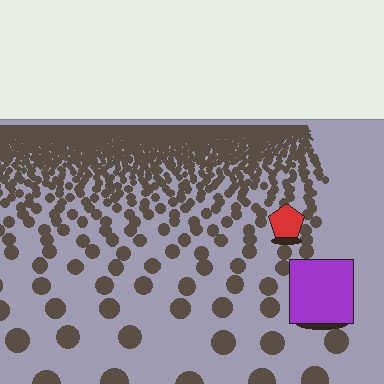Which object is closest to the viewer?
The purple square is closest. The texture marks near it are larger and more spread out.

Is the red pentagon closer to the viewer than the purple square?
No. The purple square is closer — you can tell from the texture gradient: the ground texture is coarser near it.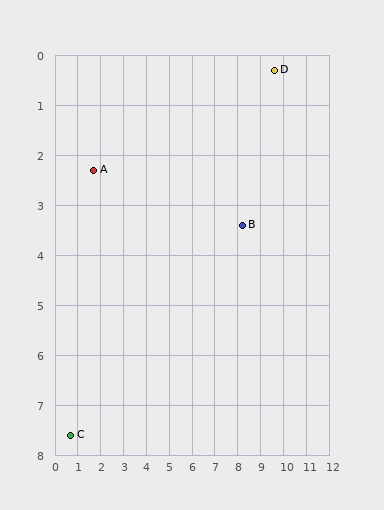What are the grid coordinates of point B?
Point B is at approximately (8.2, 3.4).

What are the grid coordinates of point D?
Point D is at approximately (9.6, 0.3).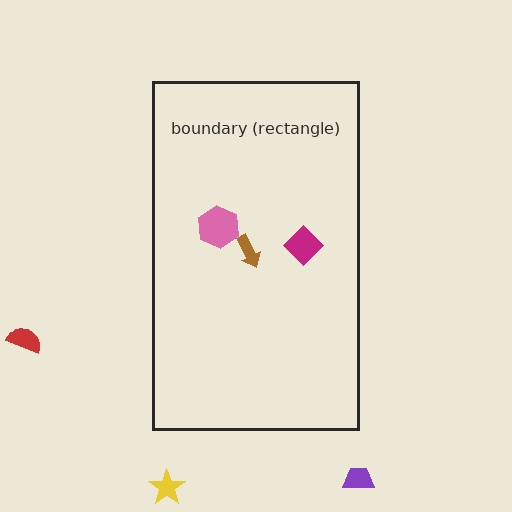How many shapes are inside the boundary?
3 inside, 3 outside.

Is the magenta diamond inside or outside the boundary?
Inside.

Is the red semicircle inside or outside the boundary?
Outside.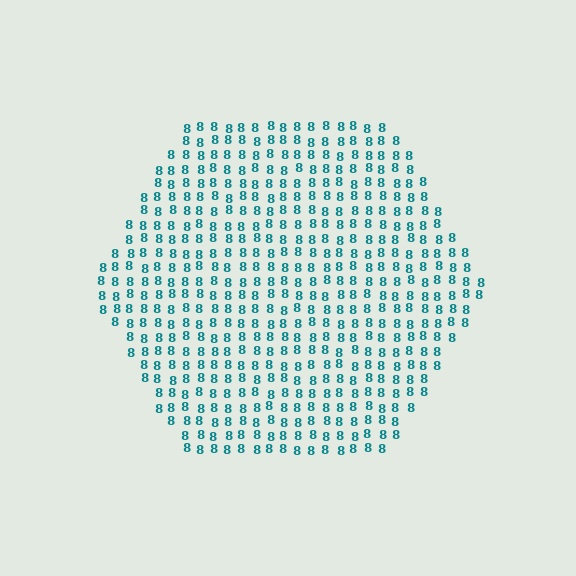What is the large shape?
The large shape is a hexagon.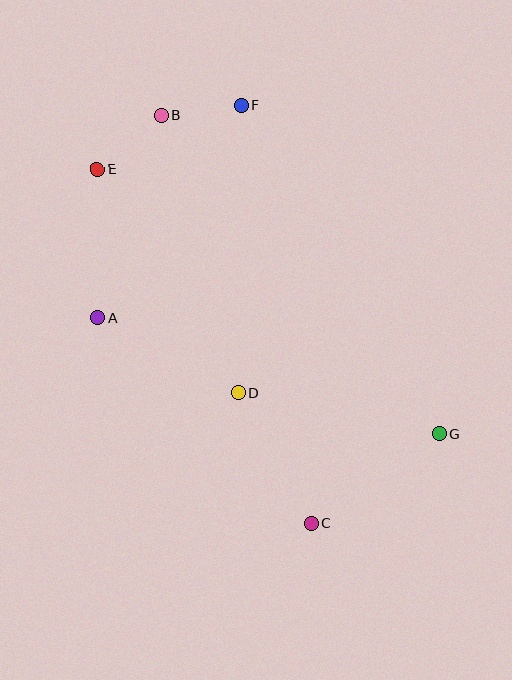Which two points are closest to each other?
Points B and F are closest to each other.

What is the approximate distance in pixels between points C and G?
The distance between C and G is approximately 157 pixels.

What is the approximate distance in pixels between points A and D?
The distance between A and D is approximately 159 pixels.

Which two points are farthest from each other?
Points B and C are farthest from each other.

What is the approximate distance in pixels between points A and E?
The distance between A and E is approximately 149 pixels.